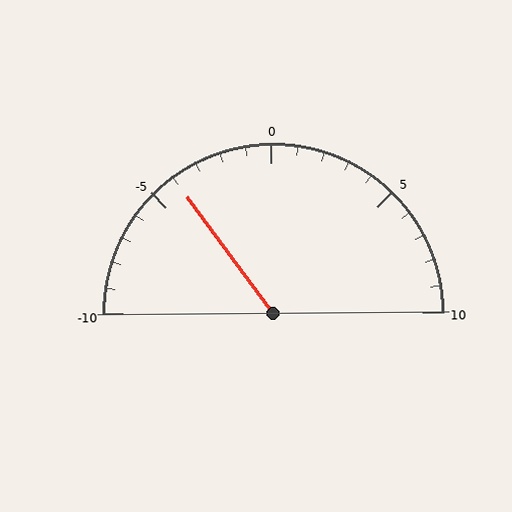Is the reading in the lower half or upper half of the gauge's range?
The reading is in the lower half of the range (-10 to 10).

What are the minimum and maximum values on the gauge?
The gauge ranges from -10 to 10.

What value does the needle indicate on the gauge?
The needle indicates approximately -4.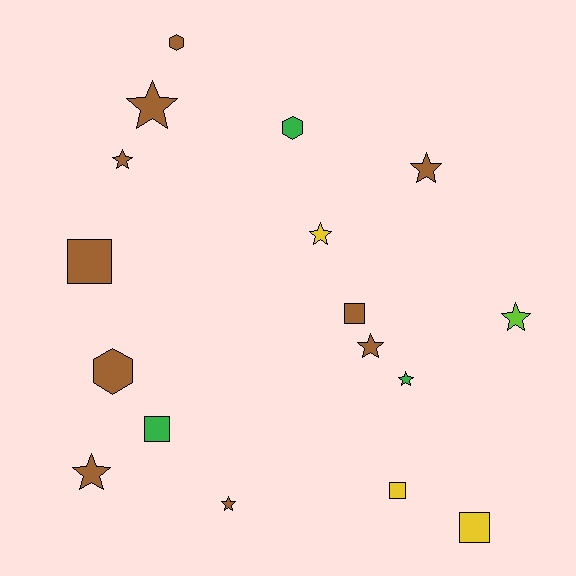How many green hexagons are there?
There is 1 green hexagon.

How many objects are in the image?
There are 17 objects.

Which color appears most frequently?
Brown, with 10 objects.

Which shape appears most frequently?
Star, with 9 objects.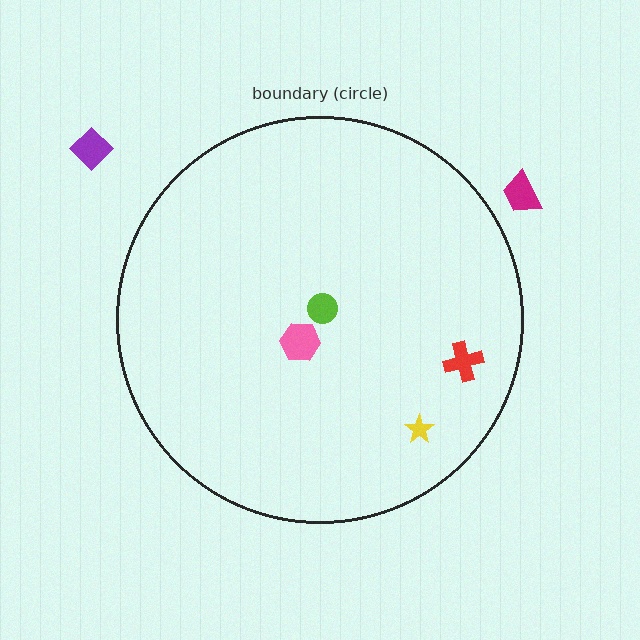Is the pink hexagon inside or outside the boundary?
Inside.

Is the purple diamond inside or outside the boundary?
Outside.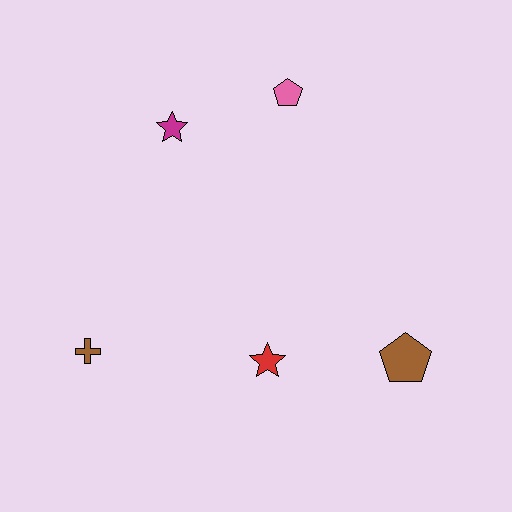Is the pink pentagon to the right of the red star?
Yes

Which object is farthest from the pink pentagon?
The brown cross is farthest from the pink pentagon.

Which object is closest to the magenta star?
The pink pentagon is closest to the magenta star.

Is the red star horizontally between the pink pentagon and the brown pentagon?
No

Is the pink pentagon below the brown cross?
No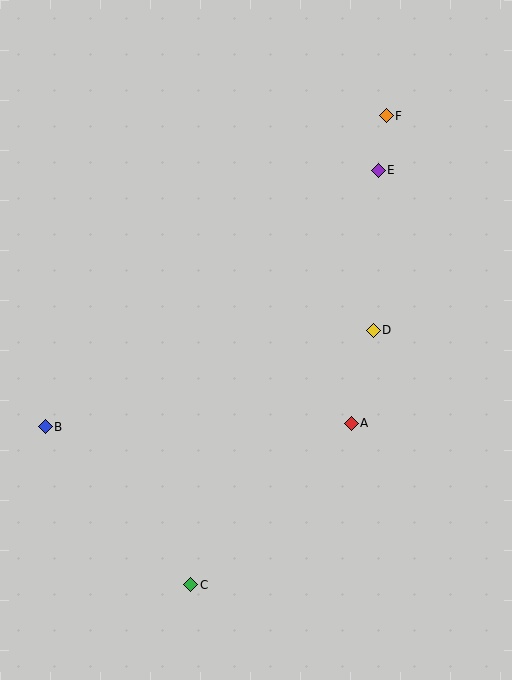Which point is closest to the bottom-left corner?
Point C is closest to the bottom-left corner.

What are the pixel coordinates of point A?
Point A is at (351, 423).